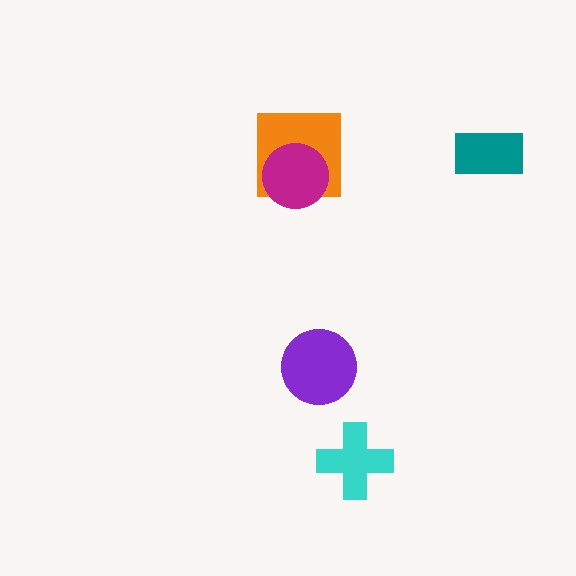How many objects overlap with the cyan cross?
0 objects overlap with the cyan cross.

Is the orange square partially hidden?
Yes, it is partially covered by another shape.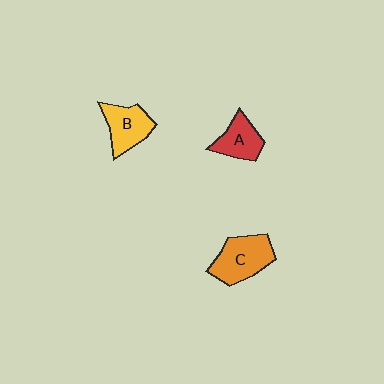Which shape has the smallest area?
Shape A (red).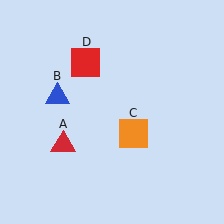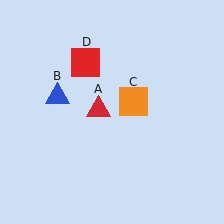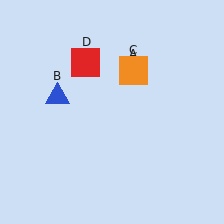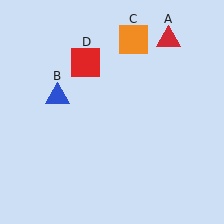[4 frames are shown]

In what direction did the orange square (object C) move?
The orange square (object C) moved up.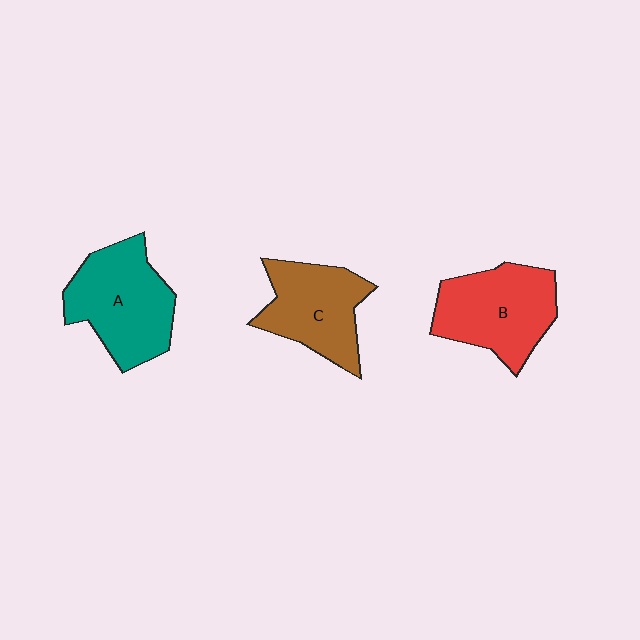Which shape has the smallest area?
Shape C (brown).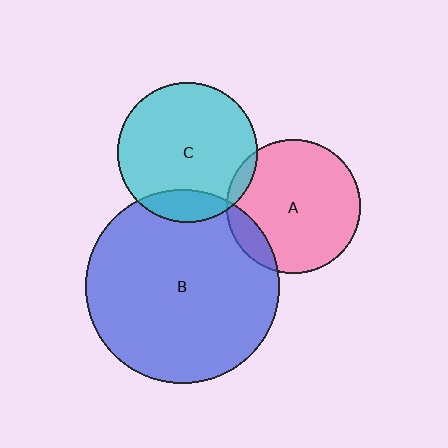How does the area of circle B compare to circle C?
Approximately 1.9 times.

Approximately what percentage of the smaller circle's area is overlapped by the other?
Approximately 15%.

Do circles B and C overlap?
Yes.